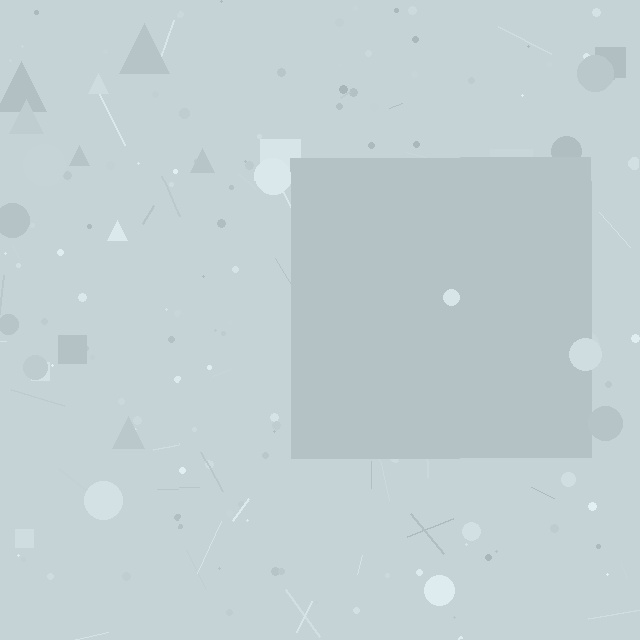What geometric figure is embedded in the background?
A square is embedded in the background.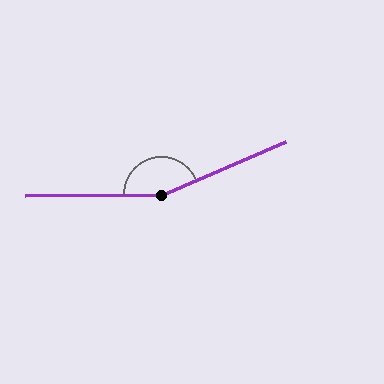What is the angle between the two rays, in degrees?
Approximately 158 degrees.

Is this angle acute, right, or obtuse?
It is obtuse.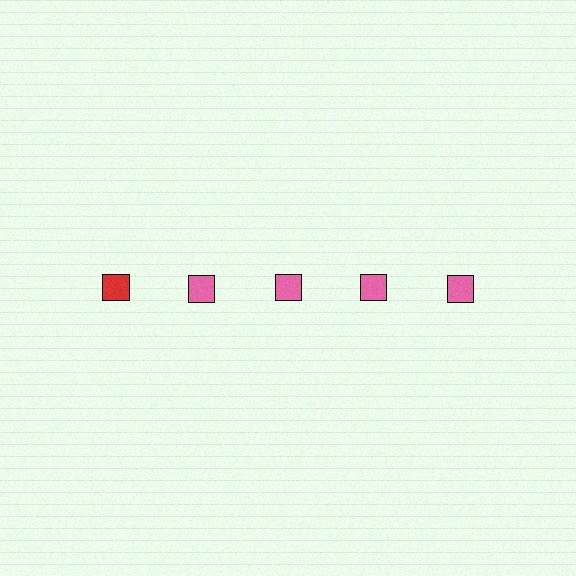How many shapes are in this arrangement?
There are 5 shapes arranged in a grid pattern.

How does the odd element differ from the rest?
It has a different color: red instead of pink.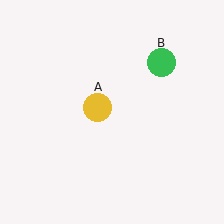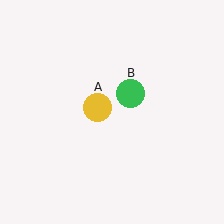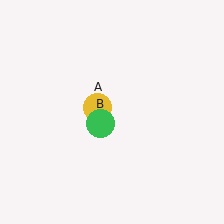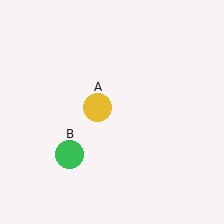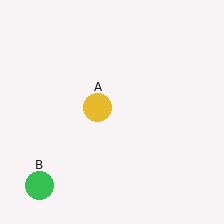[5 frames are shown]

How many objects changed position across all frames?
1 object changed position: green circle (object B).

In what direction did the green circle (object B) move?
The green circle (object B) moved down and to the left.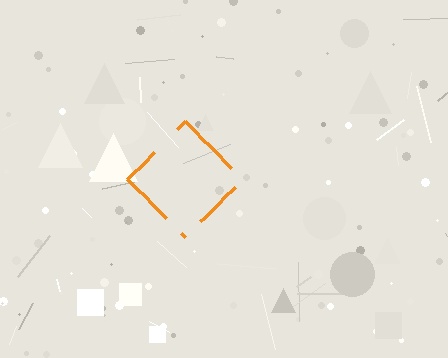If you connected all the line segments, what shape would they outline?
They would outline a diamond.